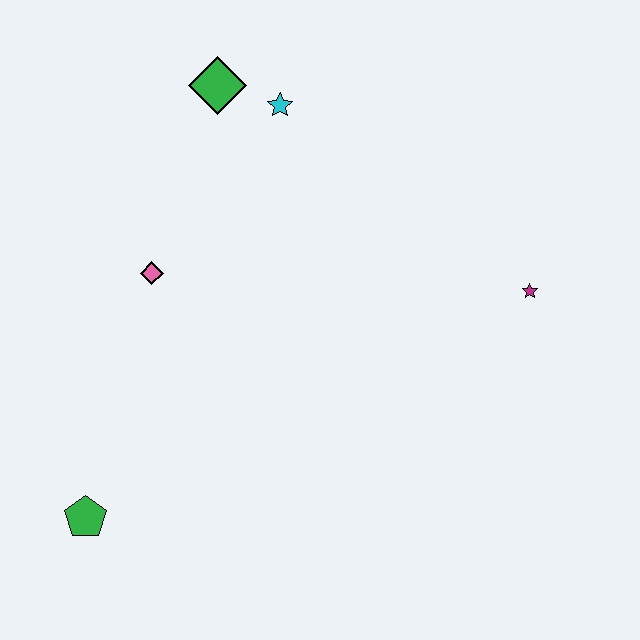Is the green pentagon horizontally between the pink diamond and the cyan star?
No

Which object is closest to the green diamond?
The cyan star is closest to the green diamond.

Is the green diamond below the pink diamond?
No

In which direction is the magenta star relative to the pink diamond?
The magenta star is to the right of the pink diamond.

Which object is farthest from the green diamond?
The green pentagon is farthest from the green diamond.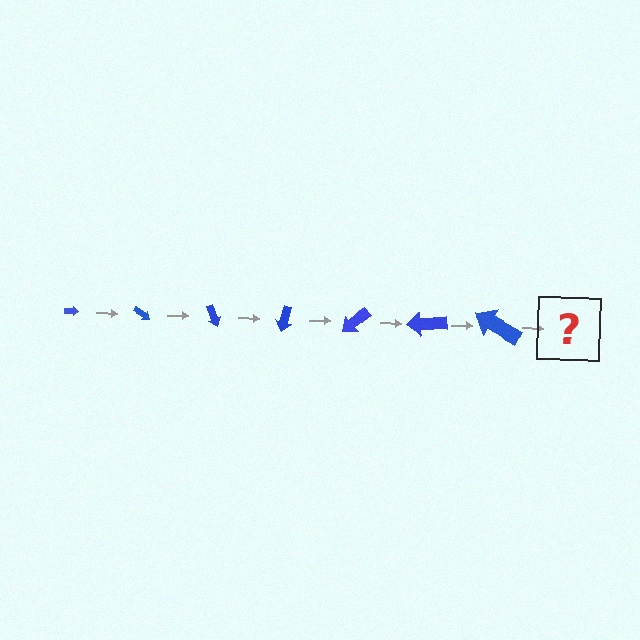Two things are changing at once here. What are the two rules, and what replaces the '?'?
The two rules are that the arrow grows larger each step and it rotates 35 degrees each step. The '?' should be an arrow, larger than the previous one and rotated 245 degrees from the start.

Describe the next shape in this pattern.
It should be an arrow, larger than the previous one and rotated 245 degrees from the start.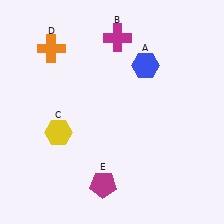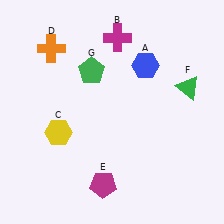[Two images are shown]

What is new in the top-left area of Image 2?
A green pentagon (G) was added in the top-left area of Image 2.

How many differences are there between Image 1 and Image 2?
There are 2 differences between the two images.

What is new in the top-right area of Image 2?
A green triangle (F) was added in the top-right area of Image 2.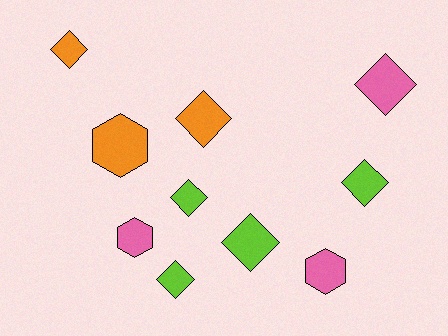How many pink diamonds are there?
There is 1 pink diamond.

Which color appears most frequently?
Lime, with 4 objects.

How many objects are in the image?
There are 10 objects.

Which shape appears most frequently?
Diamond, with 7 objects.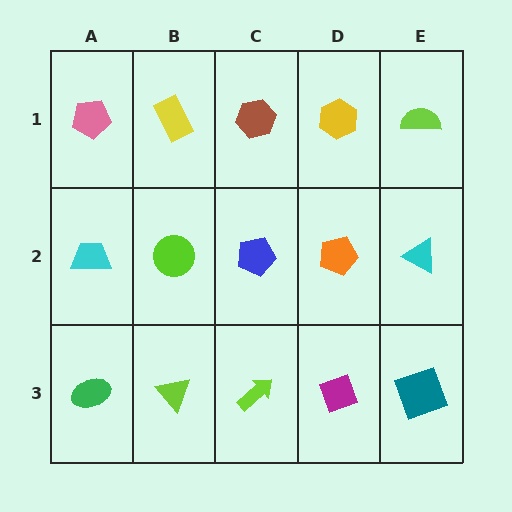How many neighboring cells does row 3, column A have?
2.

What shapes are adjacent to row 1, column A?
A cyan trapezoid (row 2, column A), a yellow rectangle (row 1, column B).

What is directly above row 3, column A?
A cyan trapezoid.